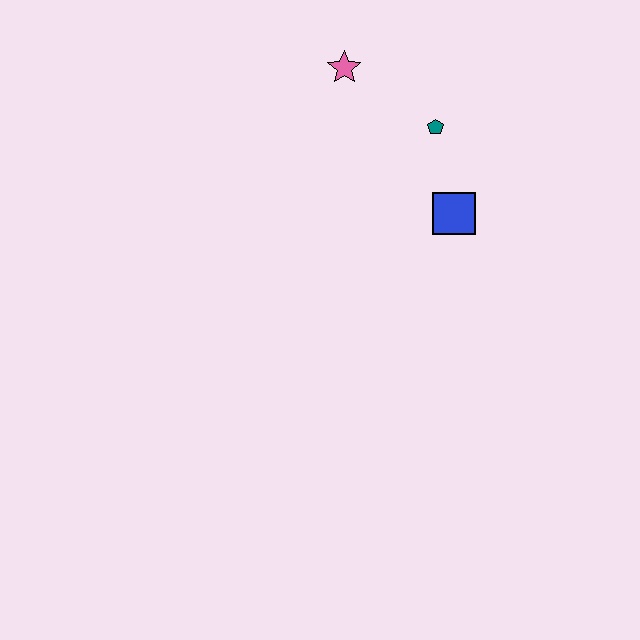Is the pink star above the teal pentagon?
Yes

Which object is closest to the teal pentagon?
The blue square is closest to the teal pentagon.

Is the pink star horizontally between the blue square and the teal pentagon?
No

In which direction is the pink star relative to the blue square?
The pink star is above the blue square.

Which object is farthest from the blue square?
The pink star is farthest from the blue square.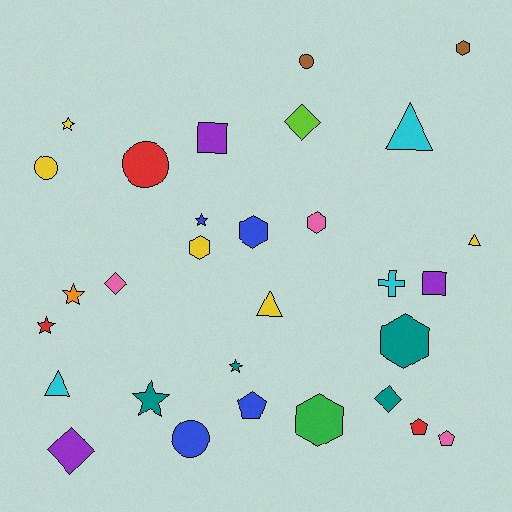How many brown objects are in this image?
There are 2 brown objects.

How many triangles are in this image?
There are 4 triangles.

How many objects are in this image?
There are 30 objects.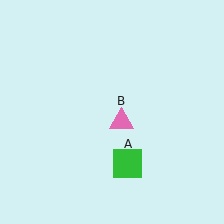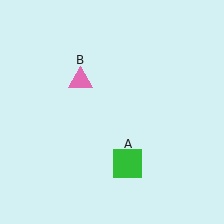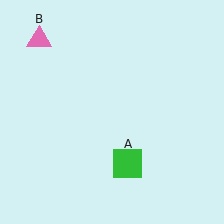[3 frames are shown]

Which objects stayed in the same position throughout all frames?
Green square (object A) remained stationary.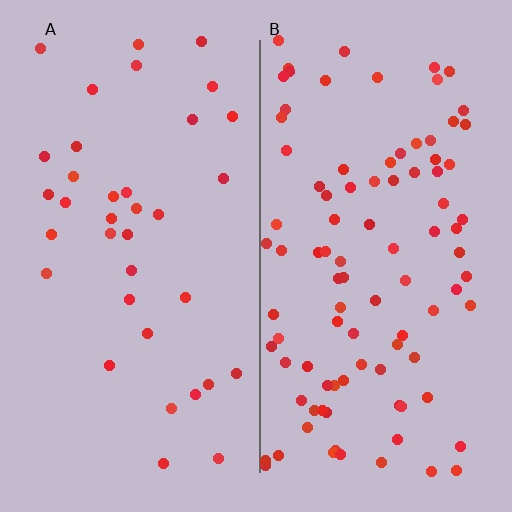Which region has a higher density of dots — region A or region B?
B (the right).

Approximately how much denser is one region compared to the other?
Approximately 2.6× — region B over region A.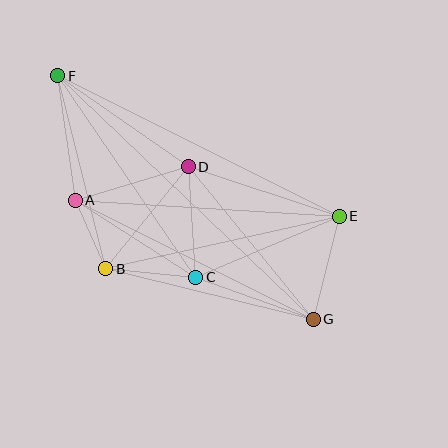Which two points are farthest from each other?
Points F and G are farthest from each other.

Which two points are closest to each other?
Points A and B are closest to each other.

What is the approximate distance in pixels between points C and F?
The distance between C and F is approximately 244 pixels.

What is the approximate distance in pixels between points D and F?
The distance between D and F is approximately 159 pixels.